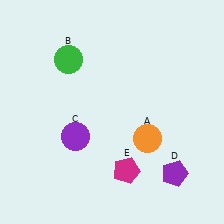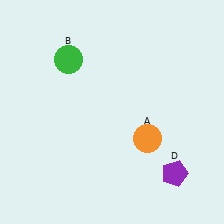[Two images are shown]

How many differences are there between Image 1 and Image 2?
There are 2 differences between the two images.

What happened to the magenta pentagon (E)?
The magenta pentagon (E) was removed in Image 2. It was in the bottom-right area of Image 1.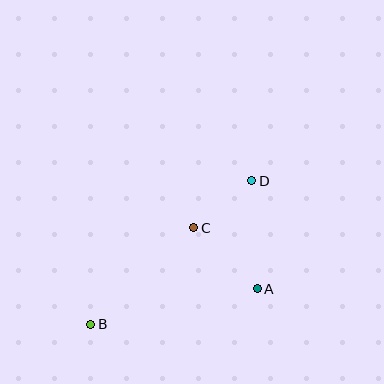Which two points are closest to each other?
Points C and D are closest to each other.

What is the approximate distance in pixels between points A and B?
The distance between A and B is approximately 170 pixels.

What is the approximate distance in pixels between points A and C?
The distance between A and C is approximately 88 pixels.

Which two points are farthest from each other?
Points B and D are farthest from each other.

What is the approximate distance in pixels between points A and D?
The distance between A and D is approximately 108 pixels.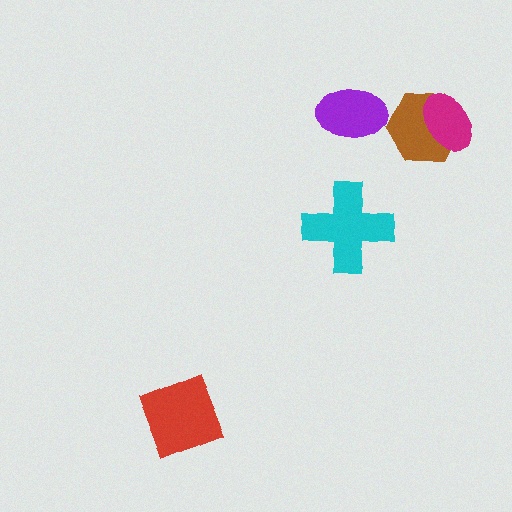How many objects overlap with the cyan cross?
0 objects overlap with the cyan cross.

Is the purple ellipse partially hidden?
No, no other shape covers it.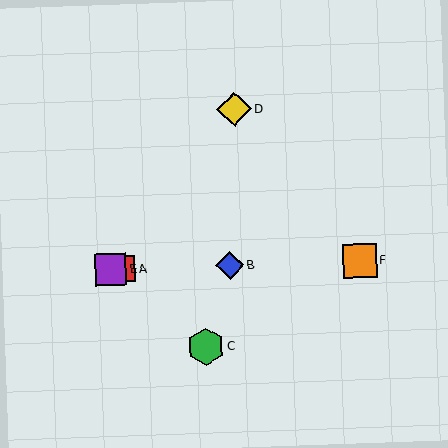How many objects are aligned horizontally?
4 objects (A, B, E, F) are aligned horizontally.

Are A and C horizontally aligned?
No, A is at y≈269 and C is at y≈347.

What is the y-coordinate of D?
Object D is at y≈109.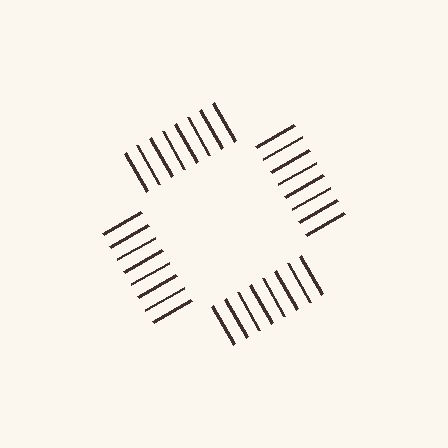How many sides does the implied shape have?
4 sides — the line-ends trace a square.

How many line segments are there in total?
32 — 8 along each of the 4 edges.